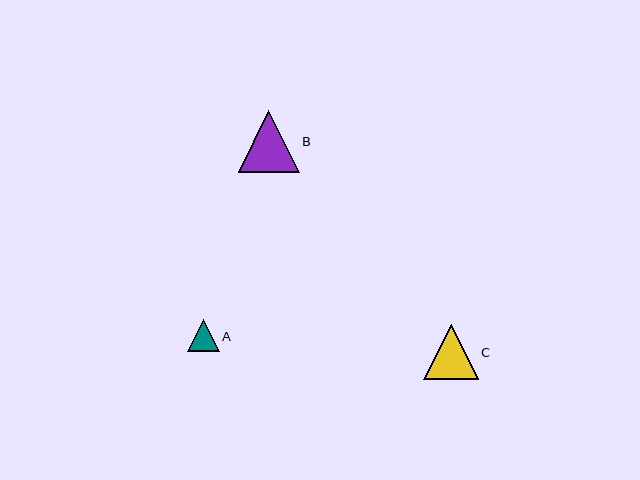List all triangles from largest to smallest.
From largest to smallest: B, C, A.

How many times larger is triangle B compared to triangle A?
Triangle B is approximately 1.9 times the size of triangle A.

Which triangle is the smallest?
Triangle A is the smallest with a size of approximately 32 pixels.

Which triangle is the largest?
Triangle B is the largest with a size of approximately 61 pixels.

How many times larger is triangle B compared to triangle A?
Triangle B is approximately 1.9 times the size of triangle A.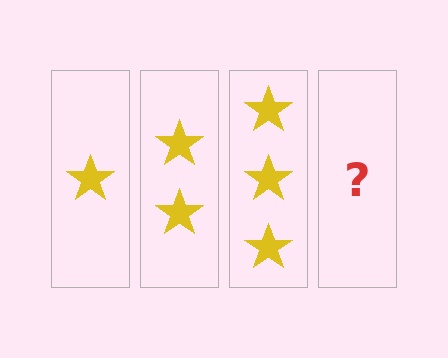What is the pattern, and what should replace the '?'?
The pattern is that each step adds one more star. The '?' should be 4 stars.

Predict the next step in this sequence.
The next step is 4 stars.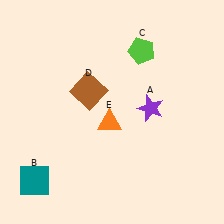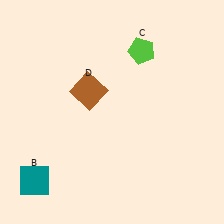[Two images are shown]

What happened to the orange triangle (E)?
The orange triangle (E) was removed in Image 2. It was in the bottom-left area of Image 1.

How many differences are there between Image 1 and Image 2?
There are 2 differences between the two images.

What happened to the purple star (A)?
The purple star (A) was removed in Image 2. It was in the top-right area of Image 1.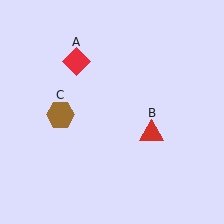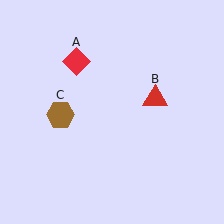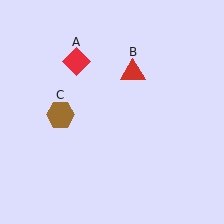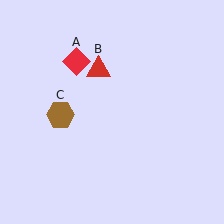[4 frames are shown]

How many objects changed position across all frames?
1 object changed position: red triangle (object B).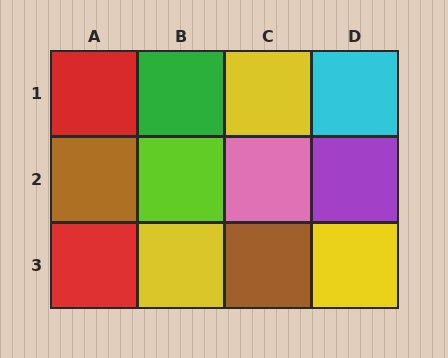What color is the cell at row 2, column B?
Lime.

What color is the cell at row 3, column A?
Red.